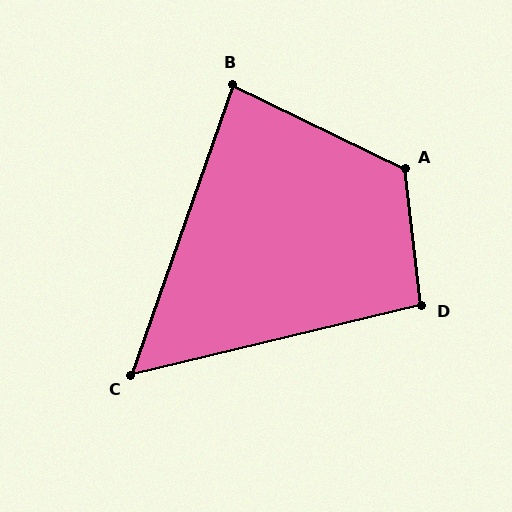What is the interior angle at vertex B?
Approximately 83 degrees (acute).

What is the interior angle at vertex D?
Approximately 97 degrees (obtuse).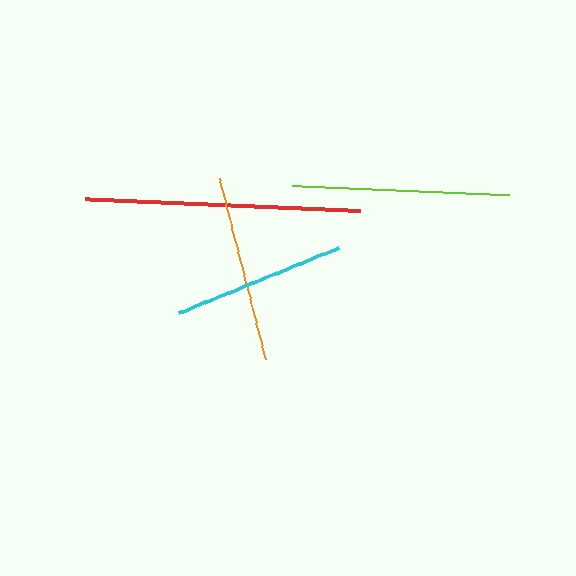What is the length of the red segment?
The red segment is approximately 275 pixels long.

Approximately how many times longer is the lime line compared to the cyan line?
The lime line is approximately 1.3 times the length of the cyan line.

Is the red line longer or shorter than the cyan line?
The red line is longer than the cyan line.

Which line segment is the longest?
The red line is the longest at approximately 275 pixels.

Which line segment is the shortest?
The cyan line is the shortest at approximately 173 pixels.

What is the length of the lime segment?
The lime segment is approximately 217 pixels long.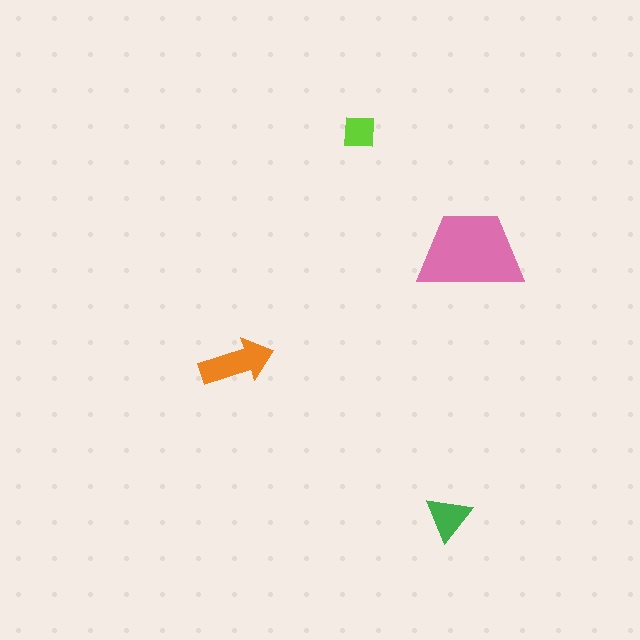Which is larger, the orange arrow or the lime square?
The orange arrow.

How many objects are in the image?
There are 4 objects in the image.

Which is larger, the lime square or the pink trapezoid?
The pink trapezoid.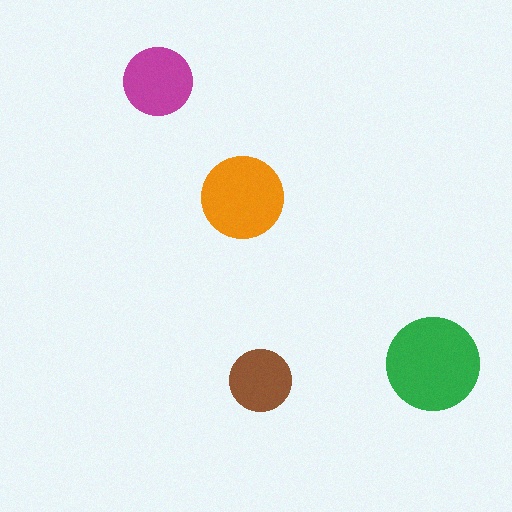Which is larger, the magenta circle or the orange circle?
The orange one.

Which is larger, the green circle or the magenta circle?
The green one.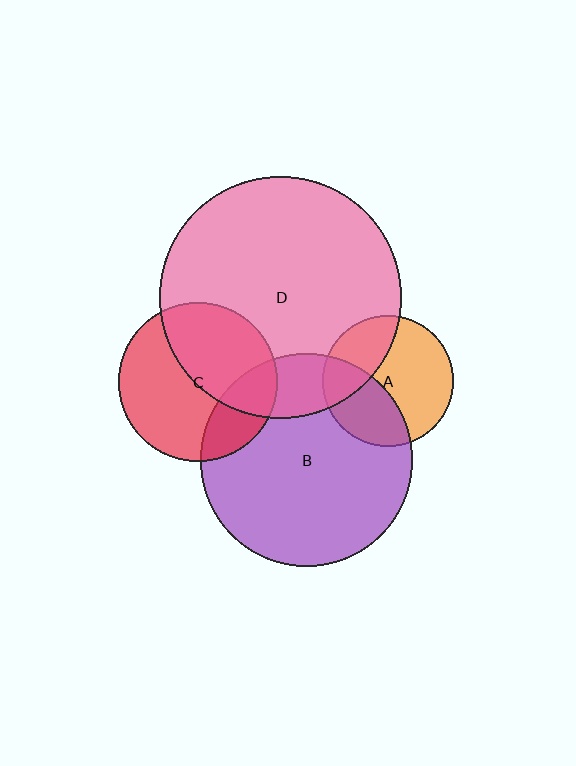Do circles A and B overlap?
Yes.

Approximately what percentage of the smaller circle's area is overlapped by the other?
Approximately 35%.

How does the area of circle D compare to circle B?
Approximately 1.3 times.